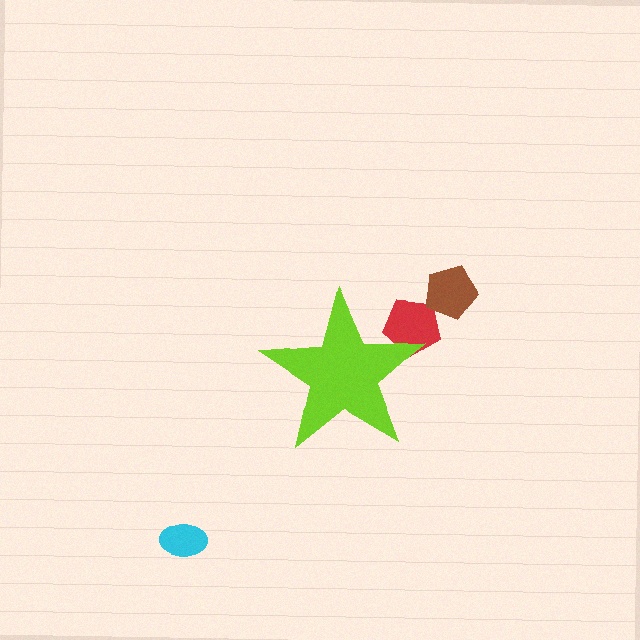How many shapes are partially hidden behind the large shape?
1 shape is partially hidden.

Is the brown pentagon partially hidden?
No, the brown pentagon is fully visible.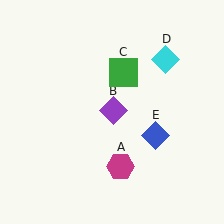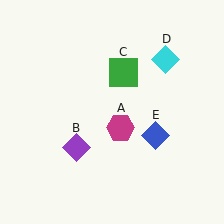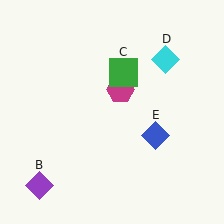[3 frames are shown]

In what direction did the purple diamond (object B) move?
The purple diamond (object B) moved down and to the left.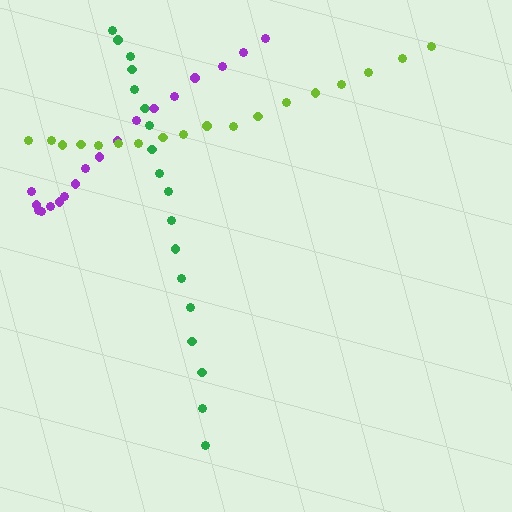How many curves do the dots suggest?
There are 3 distinct paths.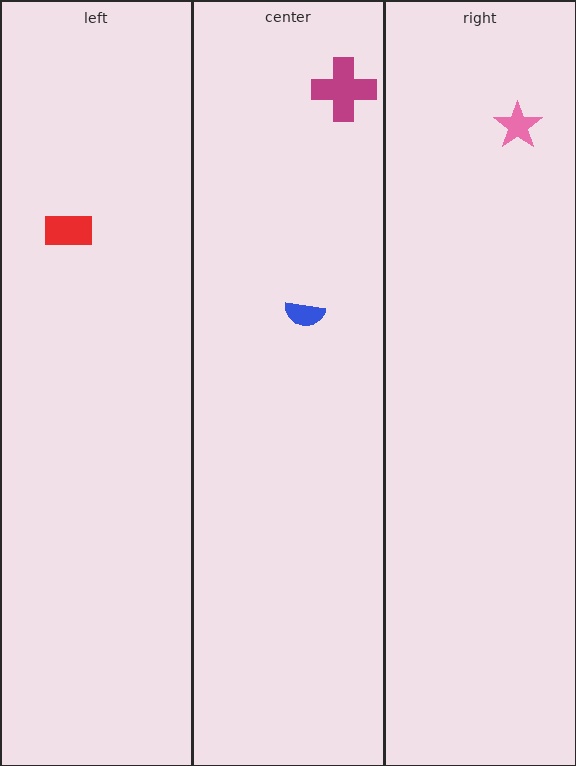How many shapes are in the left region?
1.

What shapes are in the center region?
The magenta cross, the blue semicircle.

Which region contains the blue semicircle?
The center region.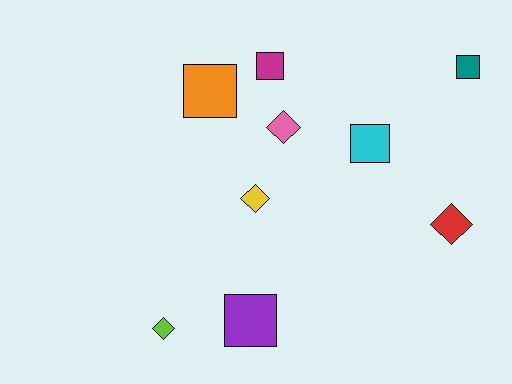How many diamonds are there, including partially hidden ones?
There are 4 diamonds.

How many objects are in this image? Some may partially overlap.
There are 9 objects.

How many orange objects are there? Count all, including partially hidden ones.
There is 1 orange object.